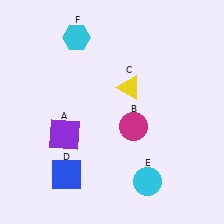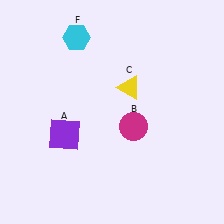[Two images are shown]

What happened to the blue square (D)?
The blue square (D) was removed in Image 2. It was in the bottom-left area of Image 1.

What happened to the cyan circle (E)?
The cyan circle (E) was removed in Image 2. It was in the bottom-right area of Image 1.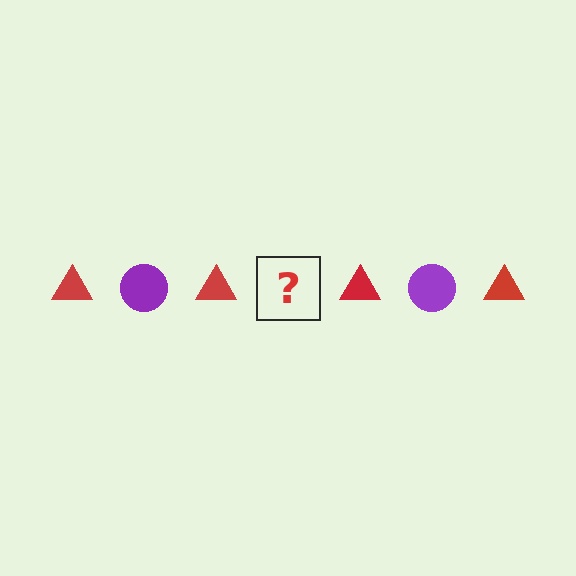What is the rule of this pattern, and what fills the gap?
The rule is that the pattern alternates between red triangle and purple circle. The gap should be filled with a purple circle.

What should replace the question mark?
The question mark should be replaced with a purple circle.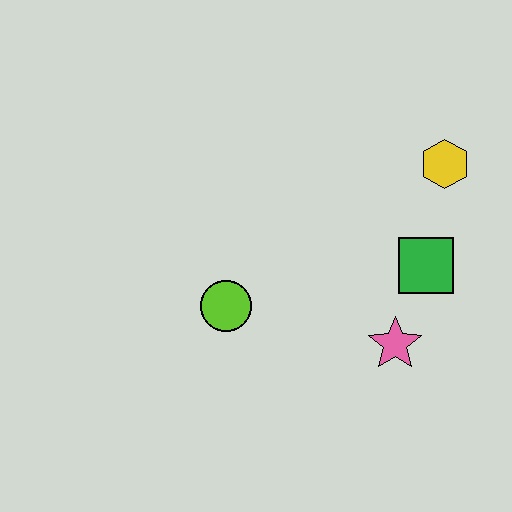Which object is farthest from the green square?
The lime circle is farthest from the green square.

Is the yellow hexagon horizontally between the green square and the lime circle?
No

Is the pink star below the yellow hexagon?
Yes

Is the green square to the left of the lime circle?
No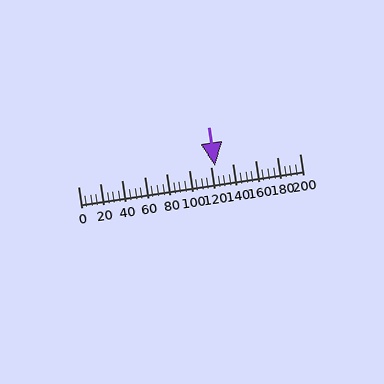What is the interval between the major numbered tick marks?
The major tick marks are spaced 20 units apart.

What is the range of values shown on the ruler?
The ruler shows values from 0 to 200.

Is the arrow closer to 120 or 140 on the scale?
The arrow is closer to 120.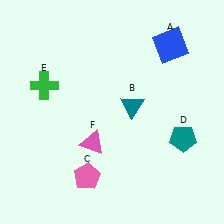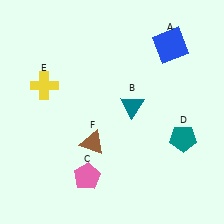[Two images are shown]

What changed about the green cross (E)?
In Image 1, E is green. In Image 2, it changed to yellow.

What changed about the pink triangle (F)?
In Image 1, F is pink. In Image 2, it changed to brown.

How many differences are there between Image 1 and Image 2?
There are 2 differences between the two images.